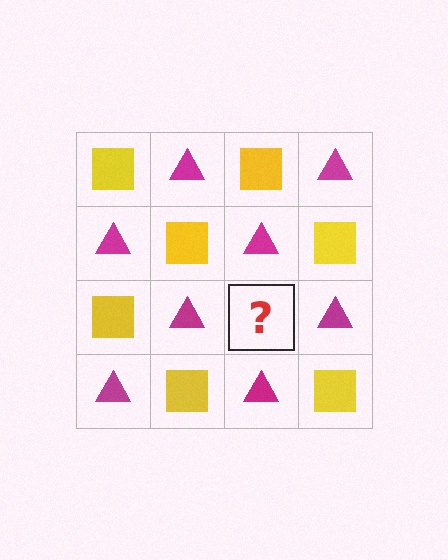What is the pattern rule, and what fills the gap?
The rule is that it alternates yellow square and magenta triangle in a checkerboard pattern. The gap should be filled with a yellow square.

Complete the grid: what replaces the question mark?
The question mark should be replaced with a yellow square.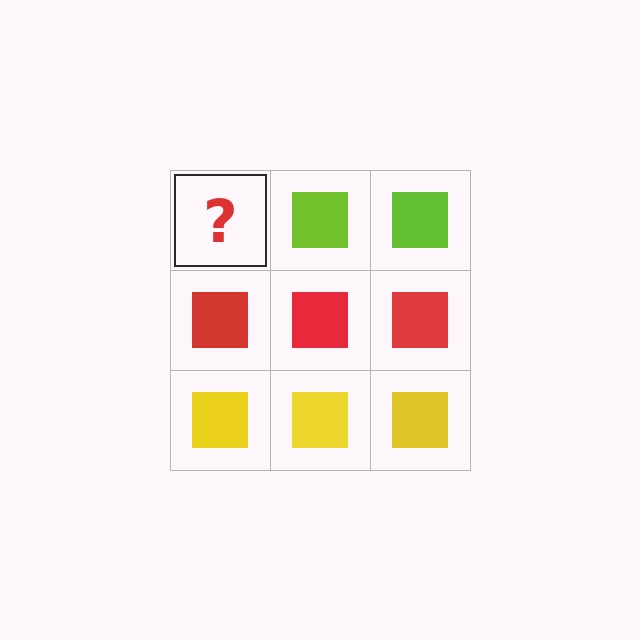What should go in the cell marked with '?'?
The missing cell should contain a lime square.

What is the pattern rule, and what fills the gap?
The rule is that each row has a consistent color. The gap should be filled with a lime square.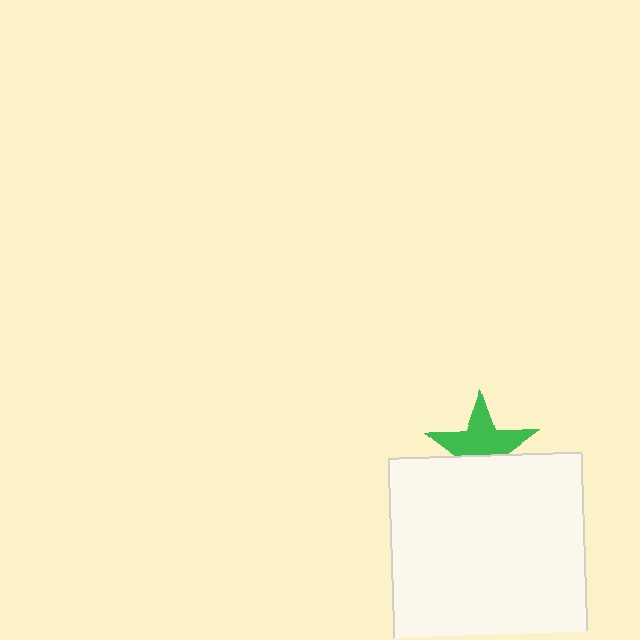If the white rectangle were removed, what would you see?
You would see the complete green star.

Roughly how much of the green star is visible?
About half of it is visible (roughly 61%).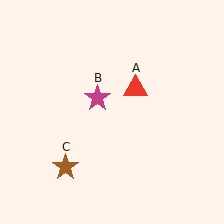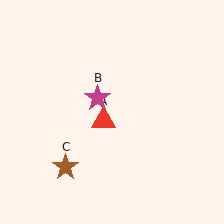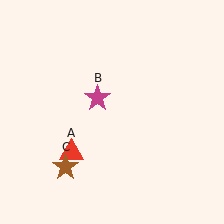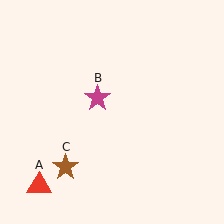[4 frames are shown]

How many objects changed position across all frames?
1 object changed position: red triangle (object A).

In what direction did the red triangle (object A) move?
The red triangle (object A) moved down and to the left.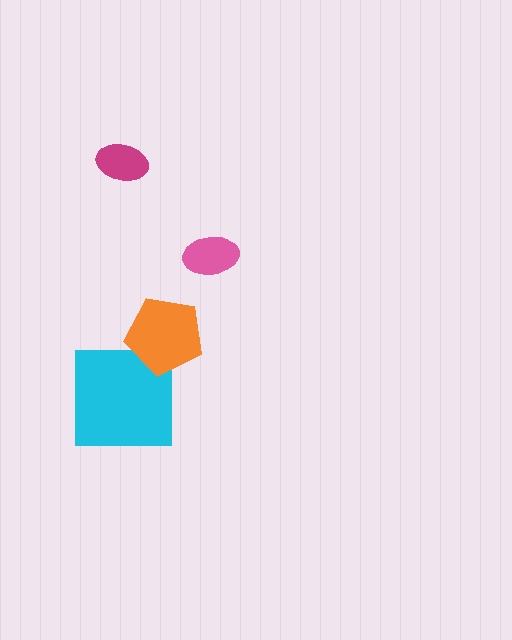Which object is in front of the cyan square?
The orange pentagon is in front of the cyan square.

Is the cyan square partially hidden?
Yes, it is partially covered by another shape.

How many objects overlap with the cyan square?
1 object overlaps with the cyan square.